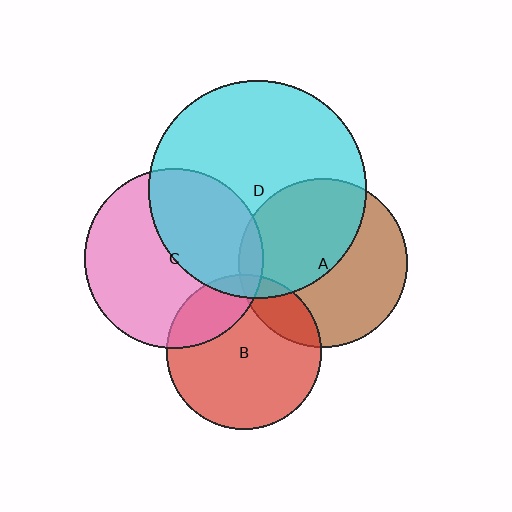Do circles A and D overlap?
Yes.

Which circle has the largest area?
Circle D (cyan).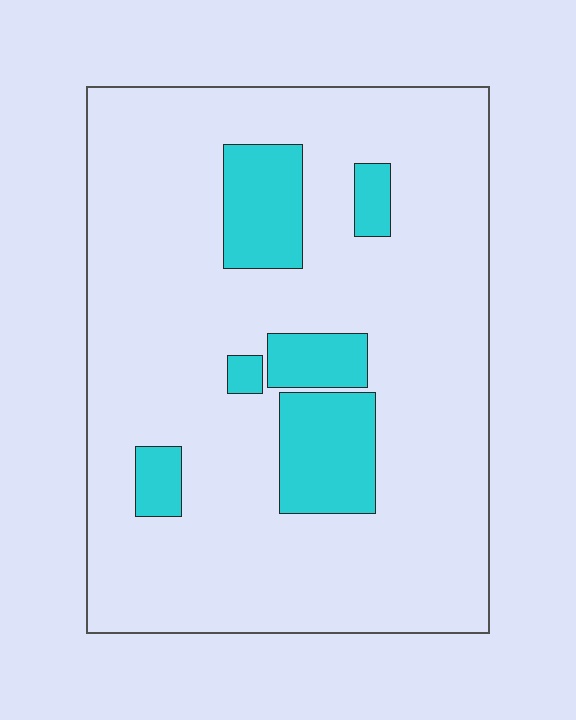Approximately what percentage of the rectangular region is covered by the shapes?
Approximately 15%.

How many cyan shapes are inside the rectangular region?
6.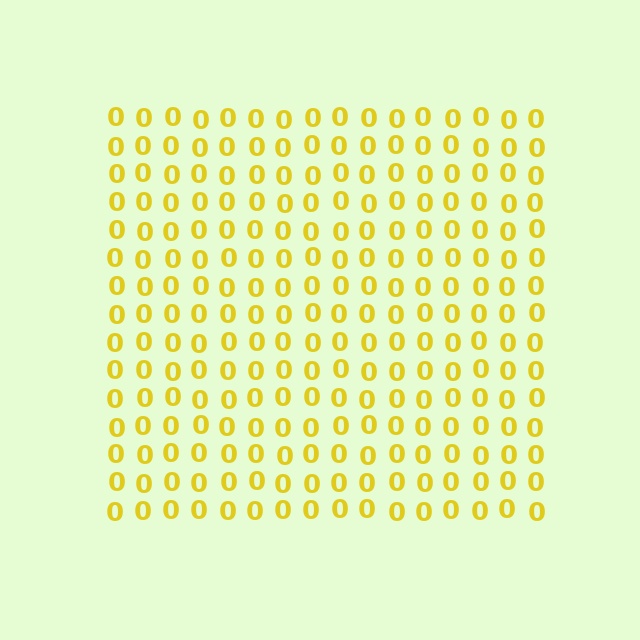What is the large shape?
The large shape is a square.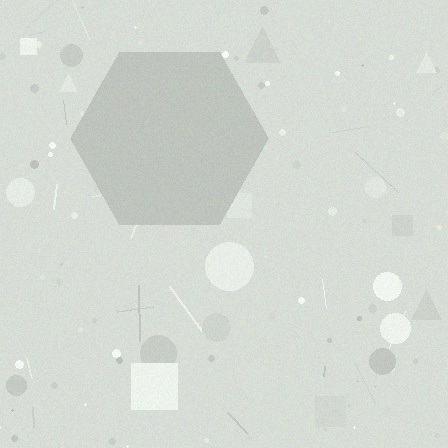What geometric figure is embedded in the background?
A hexagon is embedded in the background.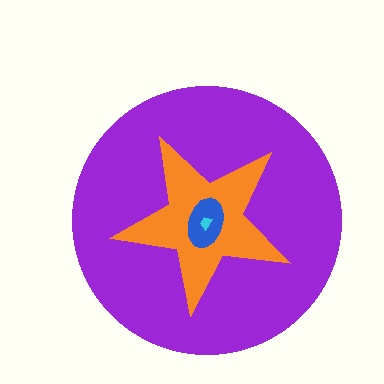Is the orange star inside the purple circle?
Yes.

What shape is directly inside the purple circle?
The orange star.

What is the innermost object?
The cyan trapezoid.